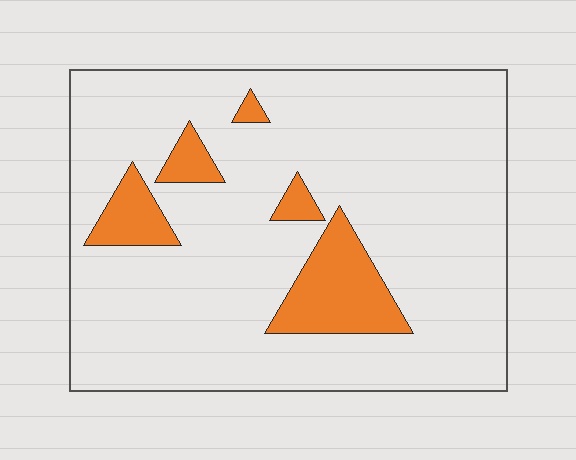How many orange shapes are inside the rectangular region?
5.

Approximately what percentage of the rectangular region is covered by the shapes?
Approximately 15%.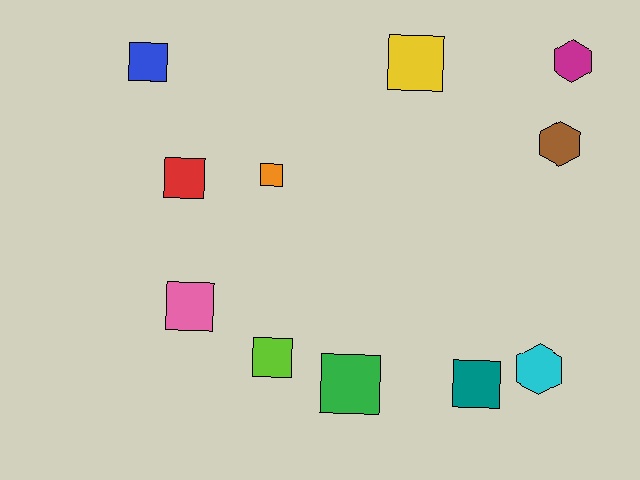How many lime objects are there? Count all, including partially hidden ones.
There is 1 lime object.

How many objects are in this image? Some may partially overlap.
There are 11 objects.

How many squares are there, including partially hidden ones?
There are 8 squares.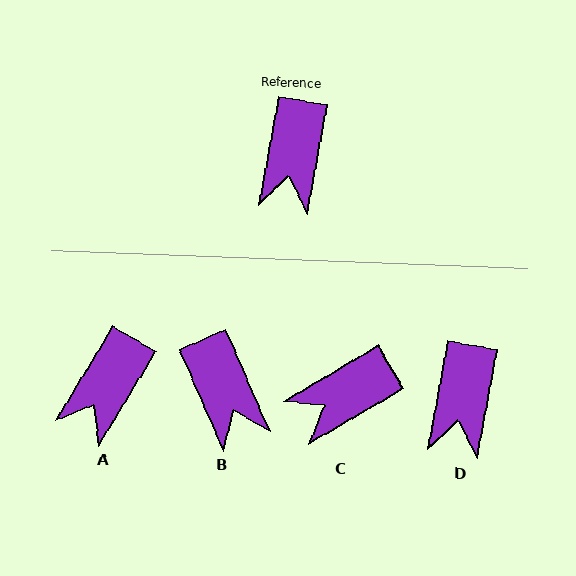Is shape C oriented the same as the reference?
No, it is off by about 49 degrees.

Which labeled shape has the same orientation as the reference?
D.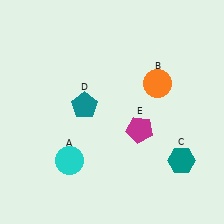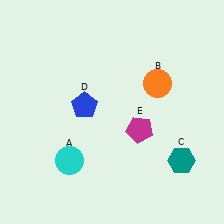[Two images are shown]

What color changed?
The pentagon (D) changed from teal in Image 1 to blue in Image 2.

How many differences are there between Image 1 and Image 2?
There is 1 difference between the two images.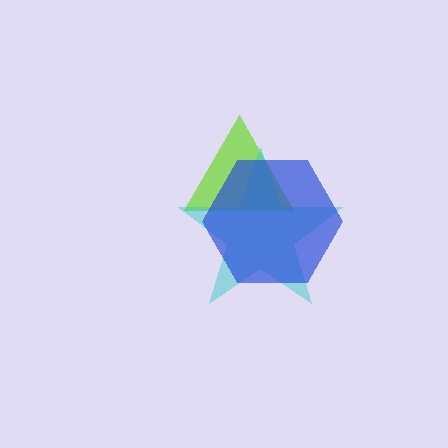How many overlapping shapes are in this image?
There are 3 overlapping shapes in the image.